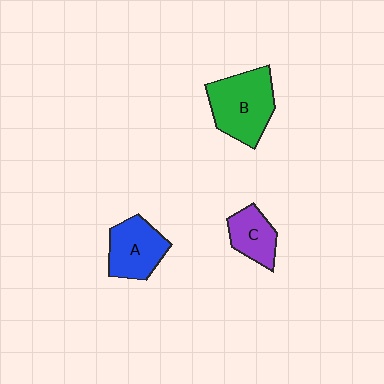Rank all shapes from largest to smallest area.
From largest to smallest: B (green), A (blue), C (purple).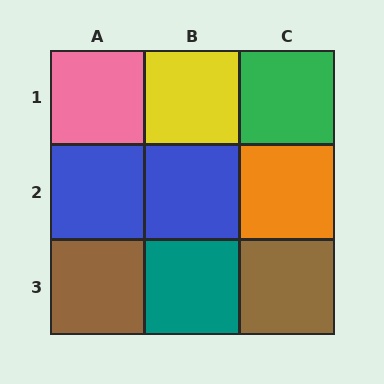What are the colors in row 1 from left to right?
Pink, yellow, green.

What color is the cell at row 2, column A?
Blue.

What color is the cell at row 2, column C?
Orange.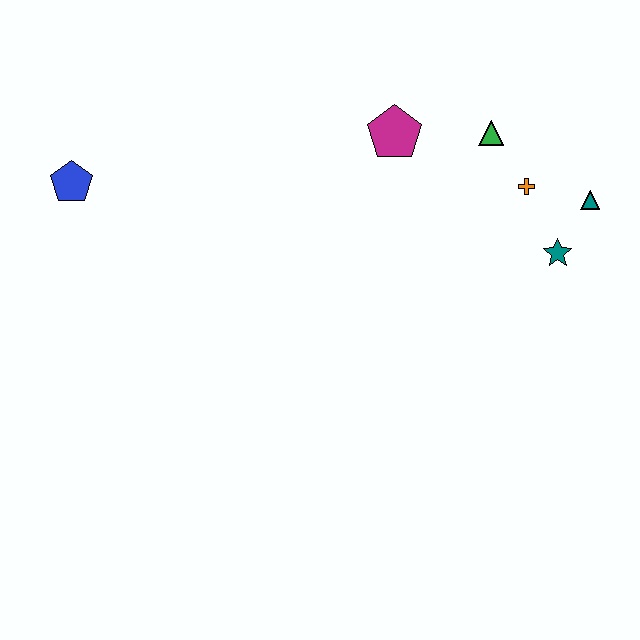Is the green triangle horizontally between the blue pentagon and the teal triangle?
Yes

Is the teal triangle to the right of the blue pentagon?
Yes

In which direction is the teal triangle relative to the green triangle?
The teal triangle is to the right of the green triangle.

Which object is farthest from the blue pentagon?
The teal triangle is farthest from the blue pentagon.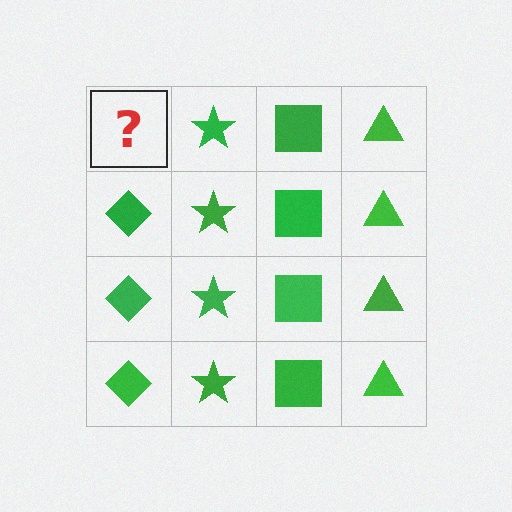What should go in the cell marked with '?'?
The missing cell should contain a green diamond.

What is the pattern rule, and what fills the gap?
The rule is that each column has a consistent shape. The gap should be filled with a green diamond.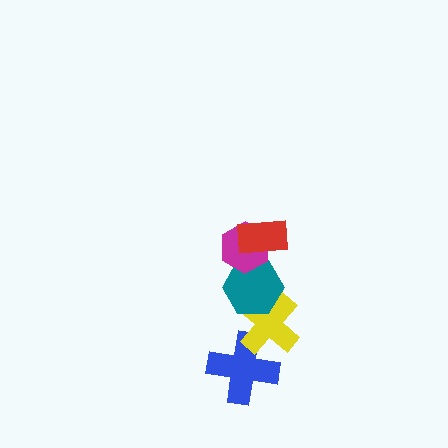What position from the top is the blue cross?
The blue cross is 5th from the top.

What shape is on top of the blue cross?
The yellow cross is on top of the blue cross.